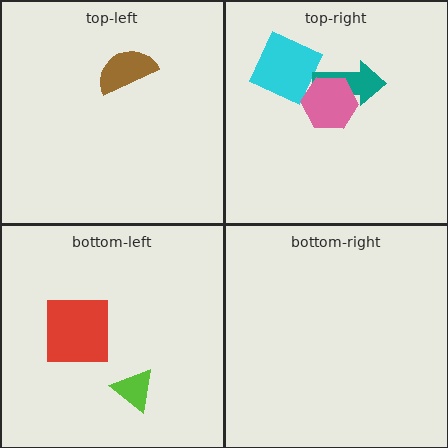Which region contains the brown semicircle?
The top-left region.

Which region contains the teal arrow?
The top-right region.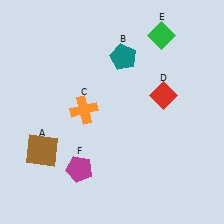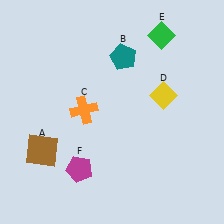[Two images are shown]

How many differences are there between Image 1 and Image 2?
There is 1 difference between the two images.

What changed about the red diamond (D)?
In Image 1, D is red. In Image 2, it changed to yellow.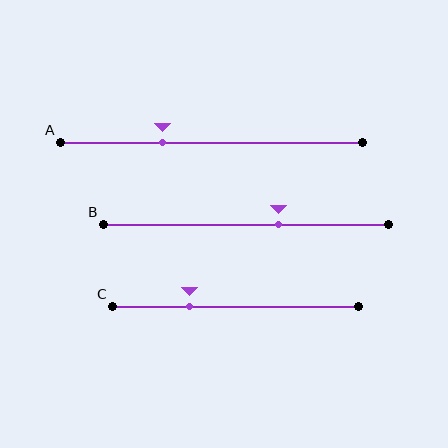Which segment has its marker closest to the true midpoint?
Segment B has its marker closest to the true midpoint.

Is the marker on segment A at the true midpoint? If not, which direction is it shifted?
No, the marker on segment A is shifted to the left by about 16% of the segment length.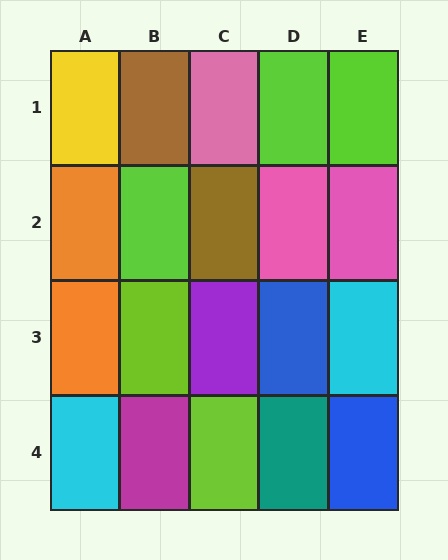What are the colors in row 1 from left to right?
Yellow, brown, pink, lime, lime.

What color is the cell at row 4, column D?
Teal.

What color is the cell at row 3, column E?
Cyan.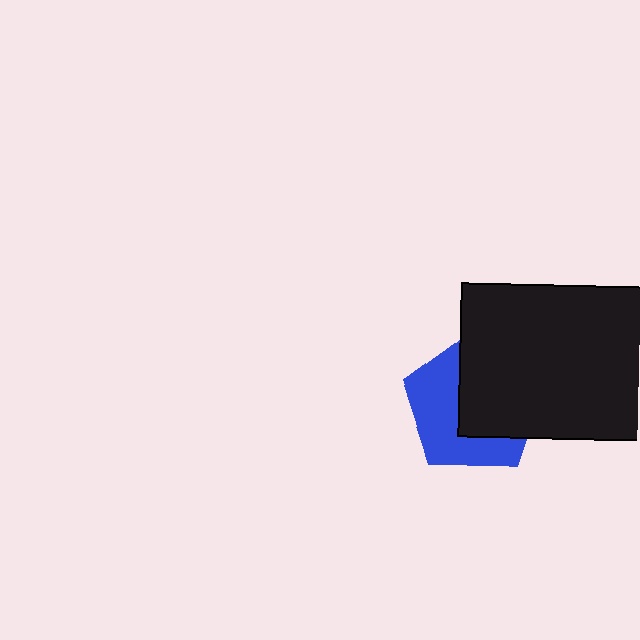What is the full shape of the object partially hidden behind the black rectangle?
The partially hidden object is a blue pentagon.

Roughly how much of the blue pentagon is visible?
About half of it is visible (roughly 48%).